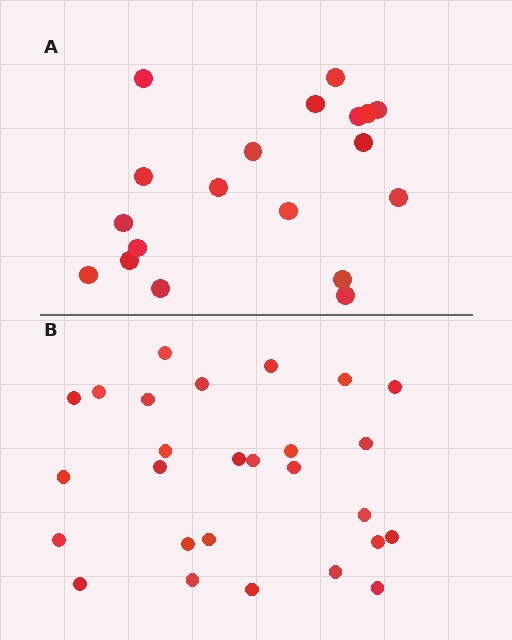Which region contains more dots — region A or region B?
Region B (the bottom region) has more dots.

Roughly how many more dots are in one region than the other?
Region B has roughly 8 or so more dots than region A.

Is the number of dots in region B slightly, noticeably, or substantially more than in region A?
Region B has noticeably more, but not dramatically so. The ratio is roughly 1.4 to 1.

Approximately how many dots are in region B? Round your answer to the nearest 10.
About 30 dots. (The exact count is 27, which rounds to 30.)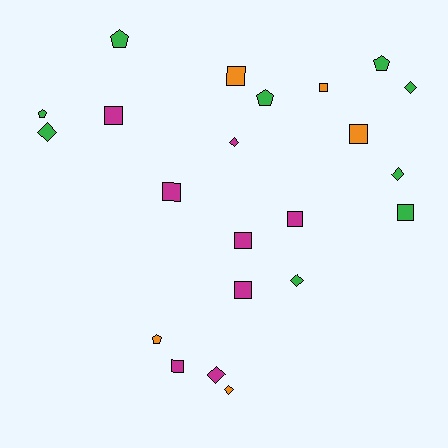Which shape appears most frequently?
Square, with 10 objects.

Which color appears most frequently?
Green, with 9 objects.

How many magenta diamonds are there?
There are 2 magenta diamonds.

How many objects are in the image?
There are 22 objects.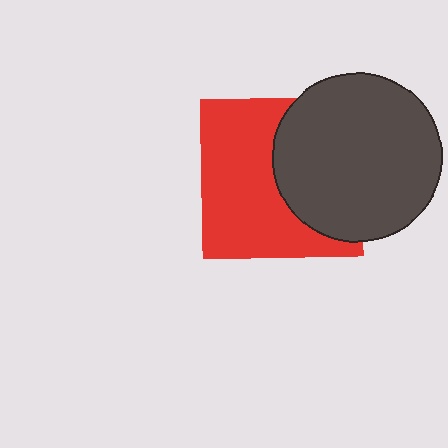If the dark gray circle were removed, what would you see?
You would see the complete red square.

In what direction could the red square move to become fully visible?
The red square could move left. That would shift it out from behind the dark gray circle entirely.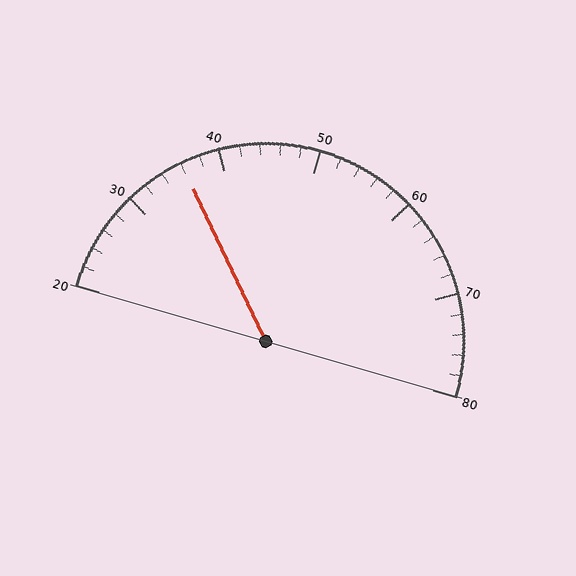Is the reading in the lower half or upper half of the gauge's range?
The reading is in the lower half of the range (20 to 80).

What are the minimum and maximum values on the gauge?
The gauge ranges from 20 to 80.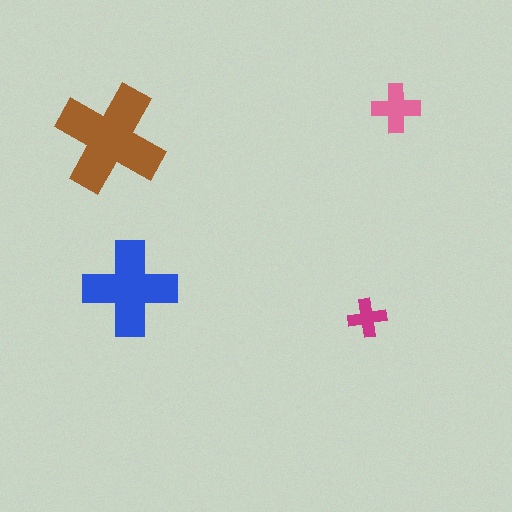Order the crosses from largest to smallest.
the brown one, the blue one, the pink one, the magenta one.